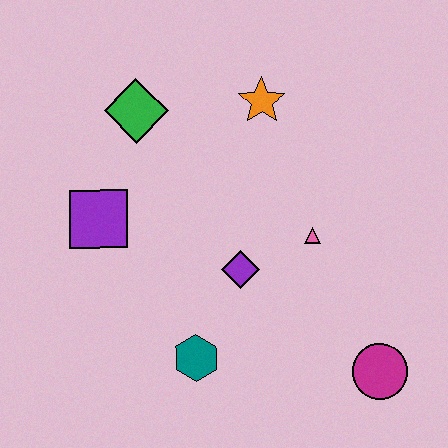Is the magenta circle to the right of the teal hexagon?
Yes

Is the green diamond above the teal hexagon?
Yes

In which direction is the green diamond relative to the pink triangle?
The green diamond is to the left of the pink triangle.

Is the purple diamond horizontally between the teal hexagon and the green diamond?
No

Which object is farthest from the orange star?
The magenta circle is farthest from the orange star.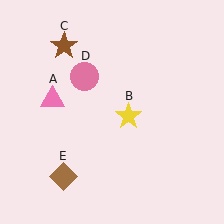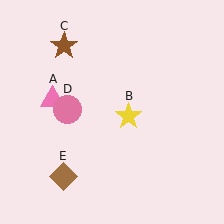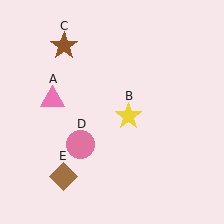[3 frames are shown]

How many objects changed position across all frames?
1 object changed position: pink circle (object D).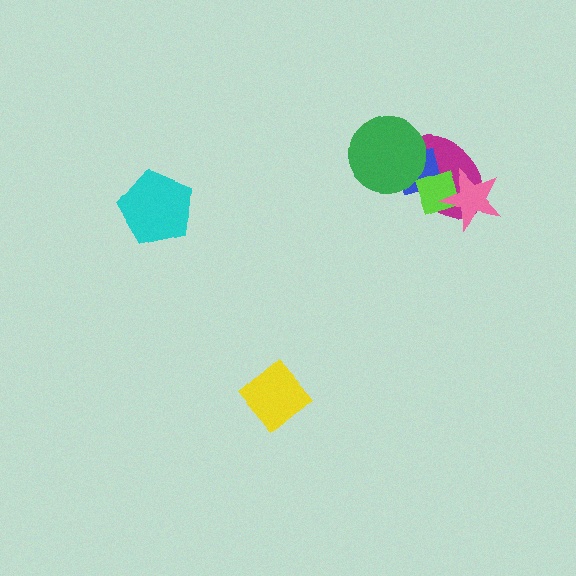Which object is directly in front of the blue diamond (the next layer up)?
The lime diamond is directly in front of the blue diamond.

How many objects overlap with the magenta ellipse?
4 objects overlap with the magenta ellipse.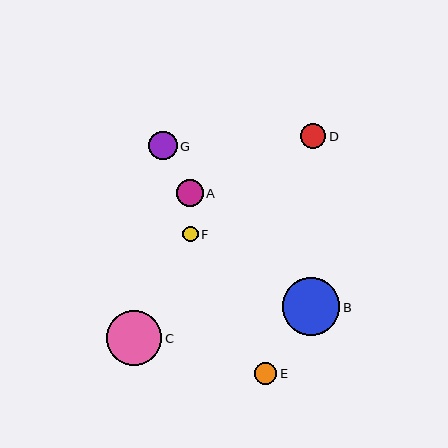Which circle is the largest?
Circle B is the largest with a size of approximately 58 pixels.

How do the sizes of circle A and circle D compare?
Circle A and circle D are approximately the same size.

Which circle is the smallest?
Circle F is the smallest with a size of approximately 15 pixels.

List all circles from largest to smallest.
From largest to smallest: B, C, G, A, D, E, F.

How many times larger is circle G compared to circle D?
Circle G is approximately 1.1 times the size of circle D.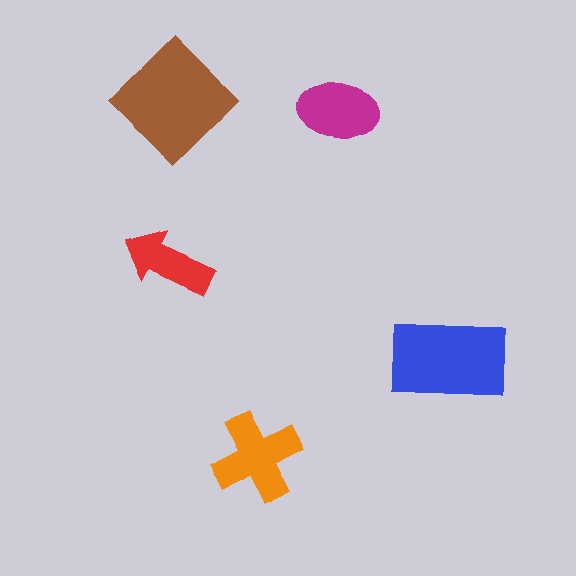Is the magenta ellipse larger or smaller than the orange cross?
Smaller.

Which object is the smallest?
The red arrow.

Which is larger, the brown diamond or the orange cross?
The brown diamond.